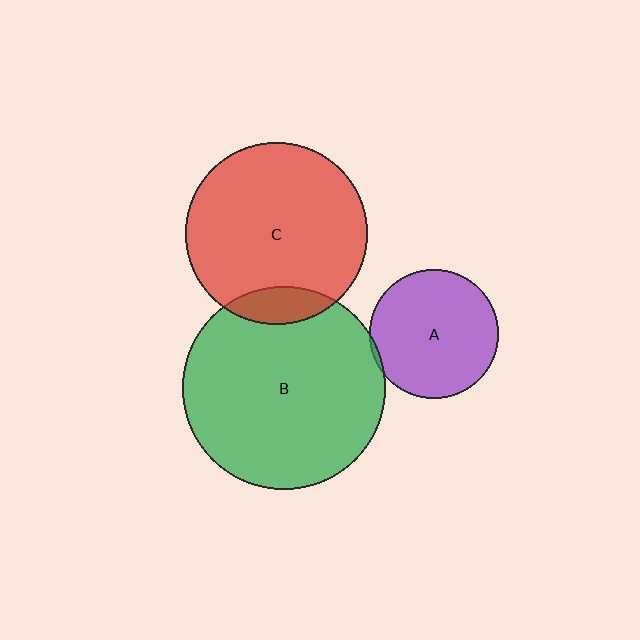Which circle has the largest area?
Circle B (green).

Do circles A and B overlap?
Yes.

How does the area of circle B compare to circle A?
Approximately 2.5 times.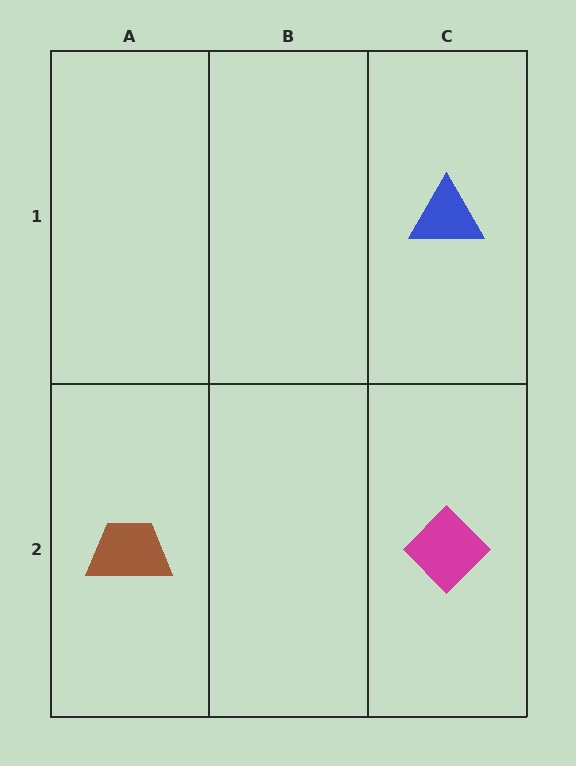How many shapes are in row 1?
1 shape.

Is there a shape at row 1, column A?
No, that cell is empty.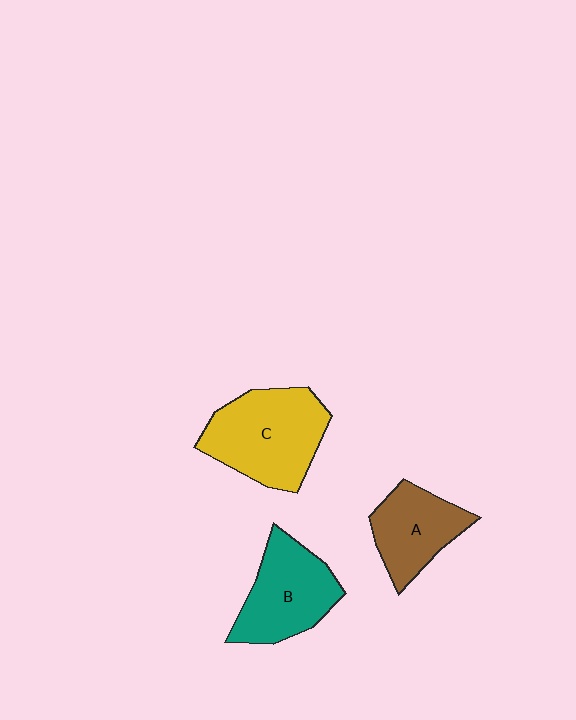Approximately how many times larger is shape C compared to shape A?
Approximately 1.5 times.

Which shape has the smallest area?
Shape A (brown).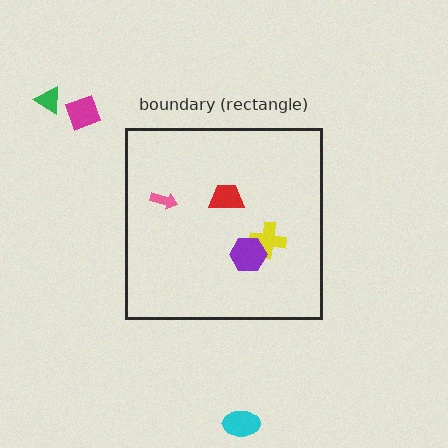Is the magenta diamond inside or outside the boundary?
Outside.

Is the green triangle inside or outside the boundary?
Outside.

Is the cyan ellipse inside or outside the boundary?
Outside.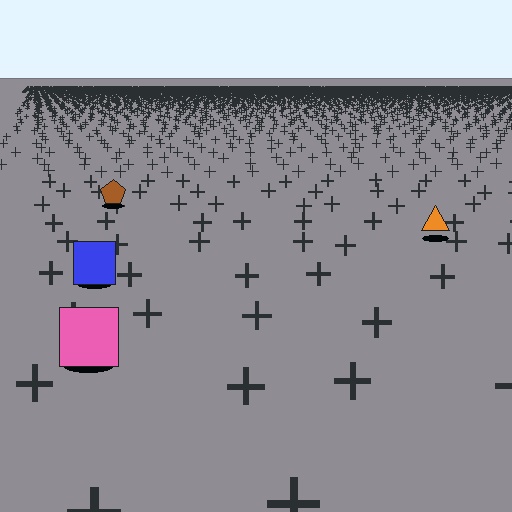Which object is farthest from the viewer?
The brown pentagon is farthest from the viewer. It appears smaller and the ground texture around it is denser.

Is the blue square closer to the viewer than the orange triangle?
Yes. The blue square is closer — you can tell from the texture gradient: the ground texture is coarser near it.